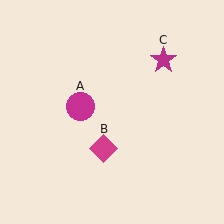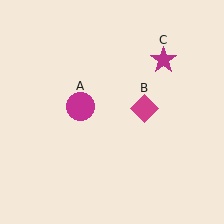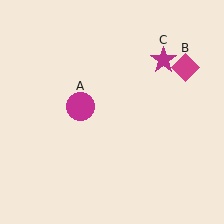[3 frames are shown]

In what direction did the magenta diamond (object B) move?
The magenta diamond (object B) moved up and to the right.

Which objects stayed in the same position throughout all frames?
Magenta circle (object A) and magenta star (object C) remained stationary.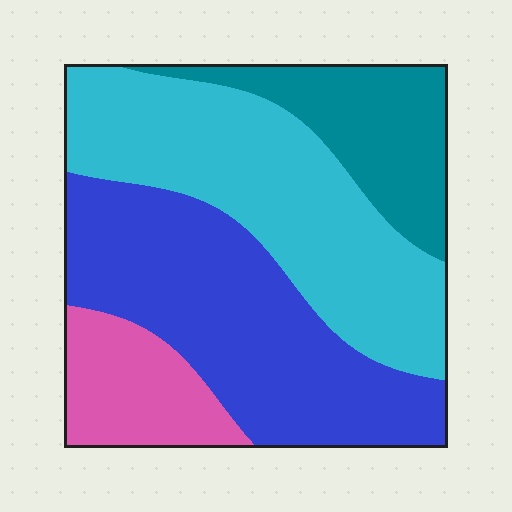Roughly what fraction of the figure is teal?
Teal takes up about one sixth (1/6) of the figure.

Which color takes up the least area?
Pink, at roughly 10%.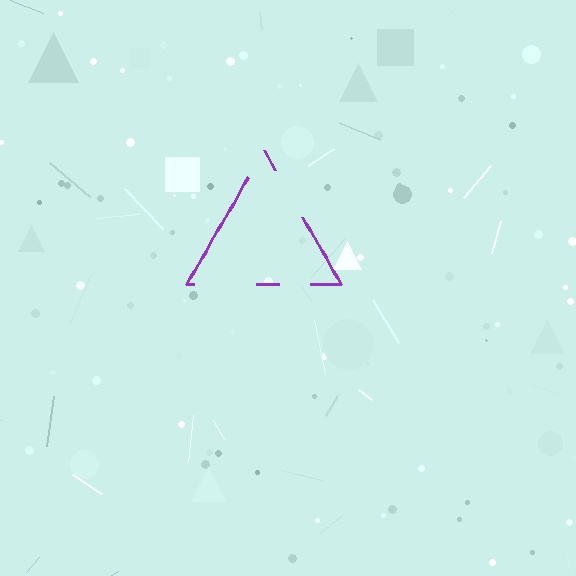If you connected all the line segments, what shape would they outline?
They would outline a triangle.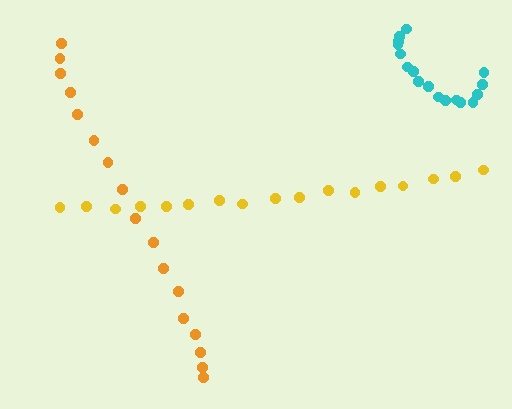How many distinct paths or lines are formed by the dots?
There are 3 distinct paths.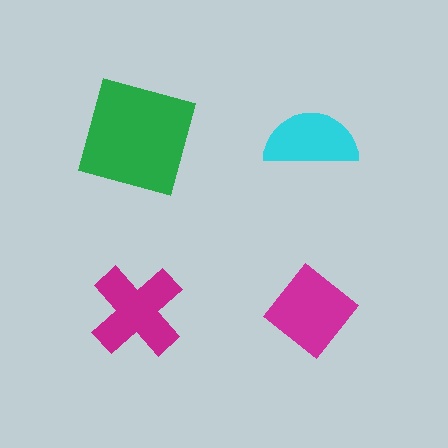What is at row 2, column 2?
A magenta diamond.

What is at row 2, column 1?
A magenta cross.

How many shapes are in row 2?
2 shapes.